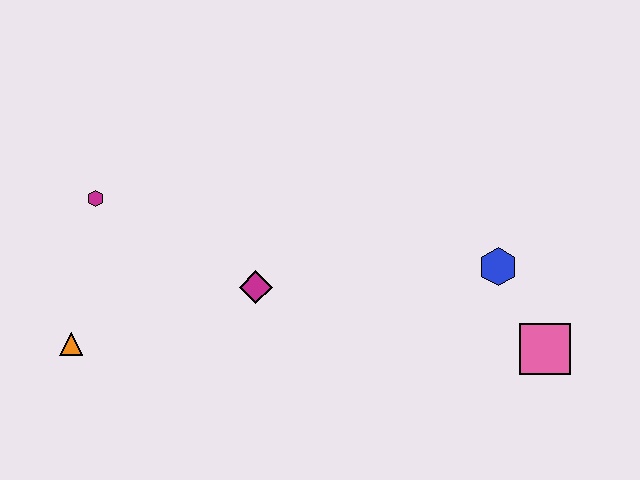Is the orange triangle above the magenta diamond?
No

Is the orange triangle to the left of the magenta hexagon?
Yes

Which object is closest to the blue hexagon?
The pink square is closest to the blue hexagon.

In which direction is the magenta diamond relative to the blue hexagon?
The magenta diamond is to the left of the blue hexagon.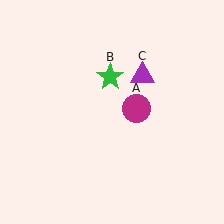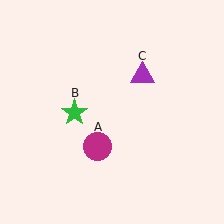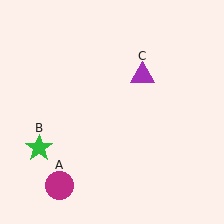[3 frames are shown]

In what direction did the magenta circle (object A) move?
The magenta circle (object A) moved down and to the left.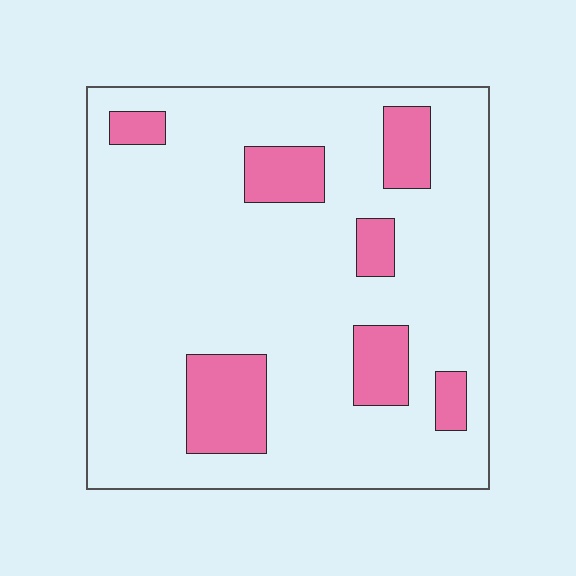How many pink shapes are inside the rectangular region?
7.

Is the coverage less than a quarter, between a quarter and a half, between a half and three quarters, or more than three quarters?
Less than a quarter.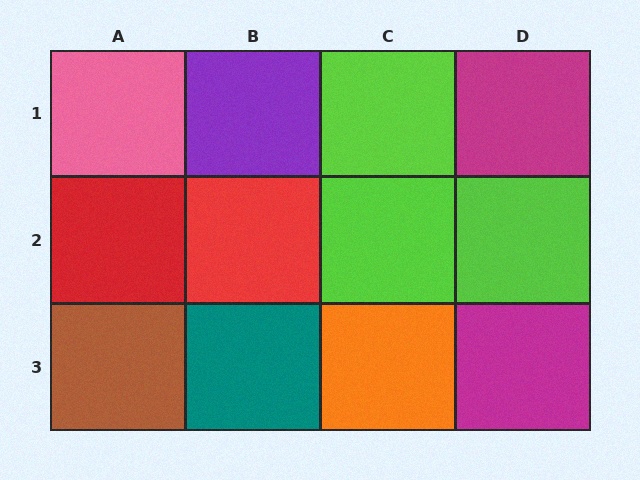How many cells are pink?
1 cell is pink.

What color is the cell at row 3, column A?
Brown.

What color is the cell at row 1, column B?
Purple.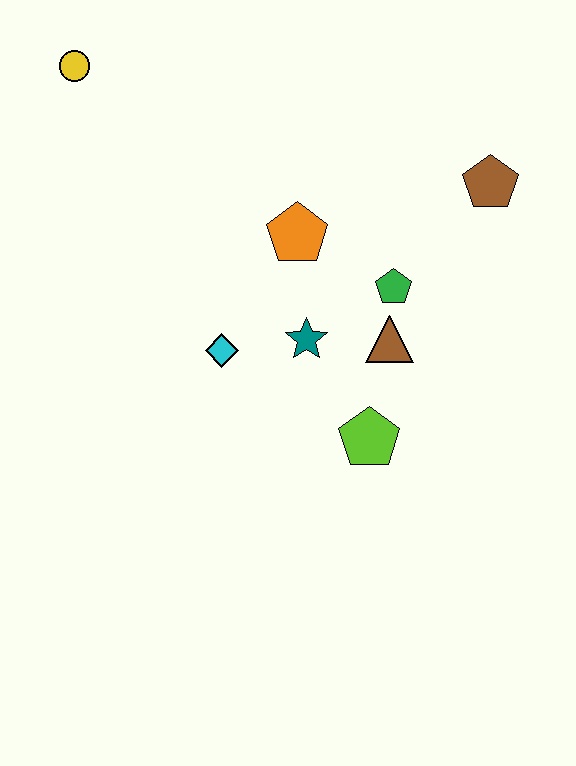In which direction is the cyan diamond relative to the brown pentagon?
The cyan diamond is to the left of the brown pentagon.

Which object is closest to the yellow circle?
The orange pentagon is closest to the yellow circle.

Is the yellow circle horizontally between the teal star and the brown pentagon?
No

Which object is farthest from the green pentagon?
The yellow circle is farthest from the green pentagon.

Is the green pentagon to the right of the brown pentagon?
No